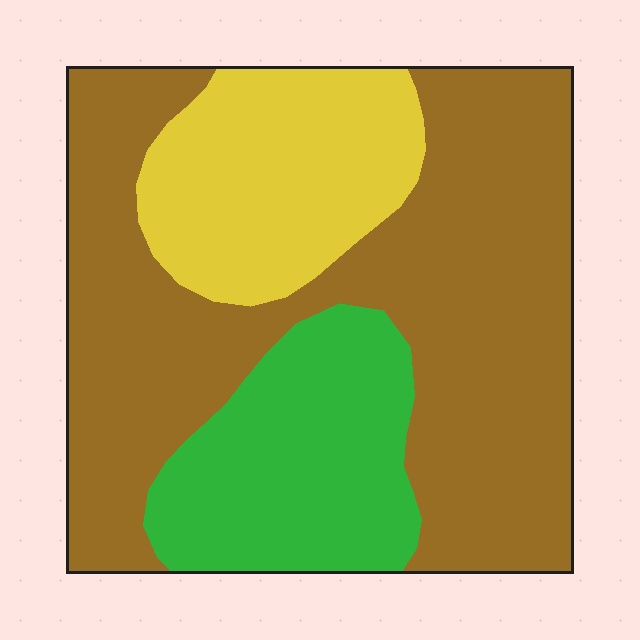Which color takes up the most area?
Brown, at roughly 60%.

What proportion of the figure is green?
Green covers 21% of the figure.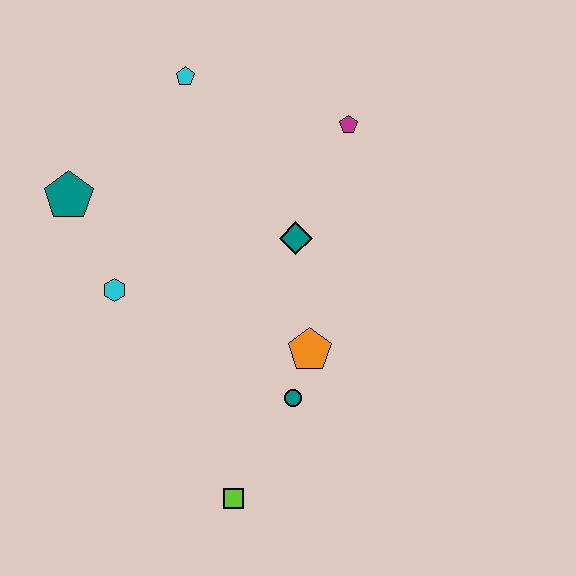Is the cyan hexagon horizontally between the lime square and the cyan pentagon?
No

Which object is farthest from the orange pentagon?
The cyan pentagon is farthest from the orange pentagon.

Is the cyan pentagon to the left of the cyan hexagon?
No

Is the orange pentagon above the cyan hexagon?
No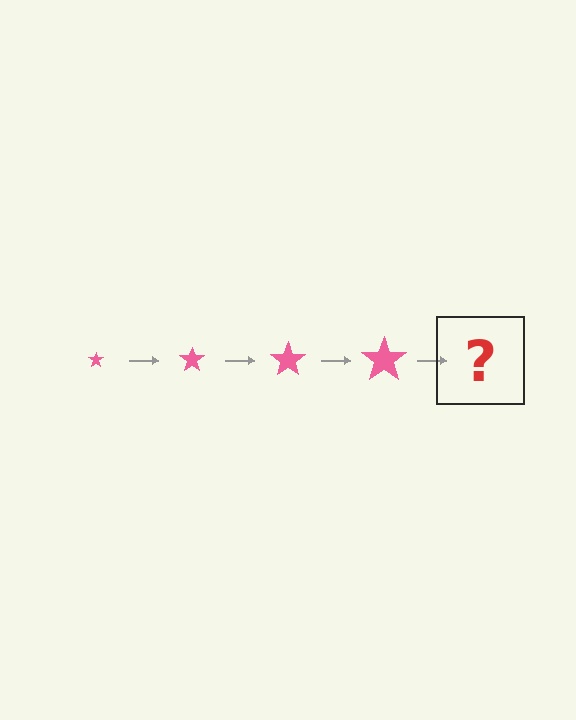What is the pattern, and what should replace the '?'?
The pattern is that the star gets progressively larger each step. The '?' should be a pink star, larger than the previous one.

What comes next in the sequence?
The next element should be a pink star, larger than the previous one.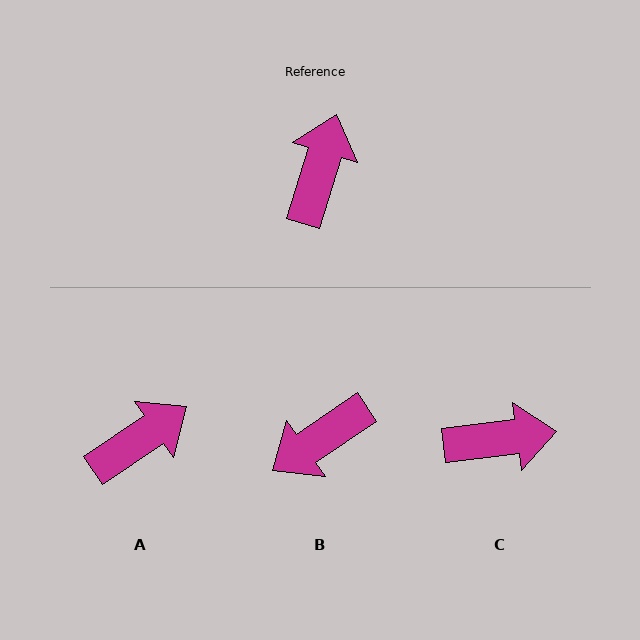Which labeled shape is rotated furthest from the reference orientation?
B, about 141 degrees away.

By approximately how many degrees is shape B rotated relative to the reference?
Approximately 141 degrees counter-clockwise.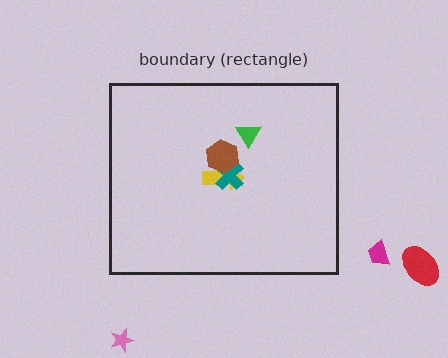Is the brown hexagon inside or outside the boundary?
Inside.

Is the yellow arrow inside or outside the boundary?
Inside.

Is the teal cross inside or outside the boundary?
Inside.